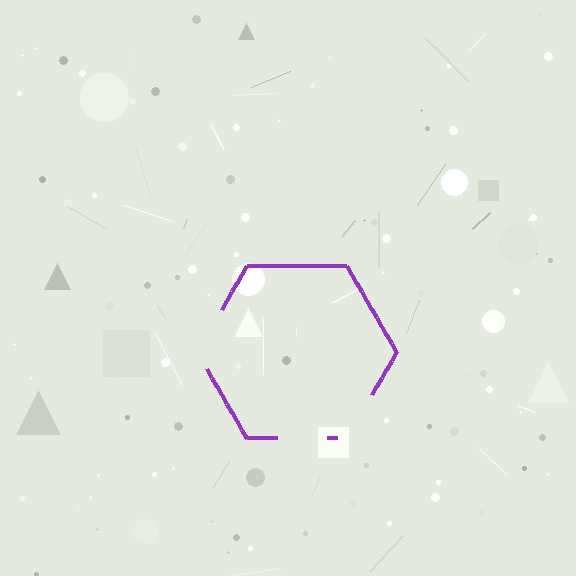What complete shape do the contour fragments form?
The contour fragments form a hexagon.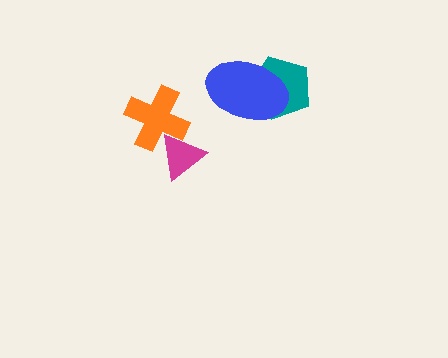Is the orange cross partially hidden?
No, no other shape covers it.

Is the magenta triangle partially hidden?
Yes, it is partially covered by another shape.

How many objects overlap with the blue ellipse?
1 object overlaps with the blue ellipse.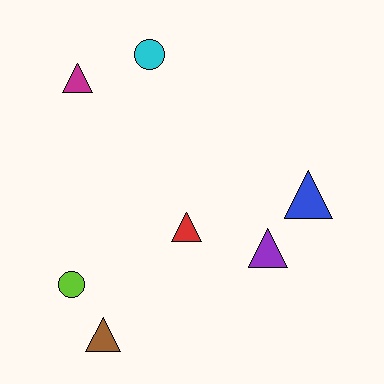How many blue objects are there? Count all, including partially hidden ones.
There is 1 blue object.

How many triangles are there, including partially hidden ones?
There are 5 triangles.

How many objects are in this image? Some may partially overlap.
There are 7 objects.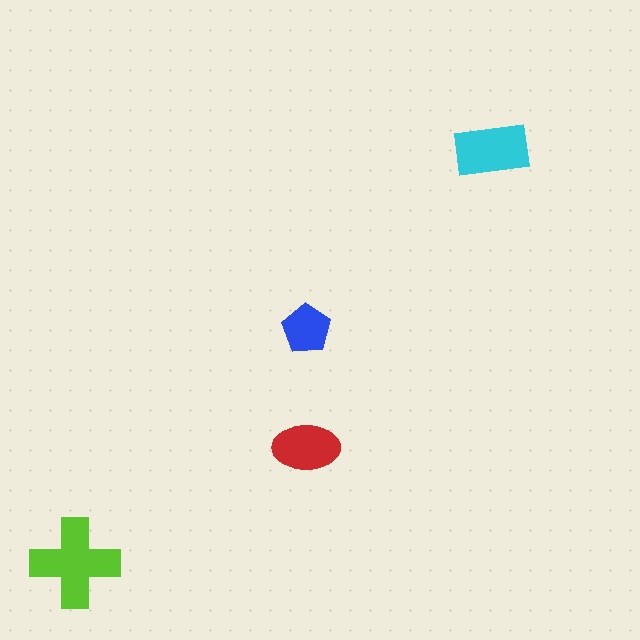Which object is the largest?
The lime cross.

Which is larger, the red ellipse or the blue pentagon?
The red ellipse.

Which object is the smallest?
The blue pentagon.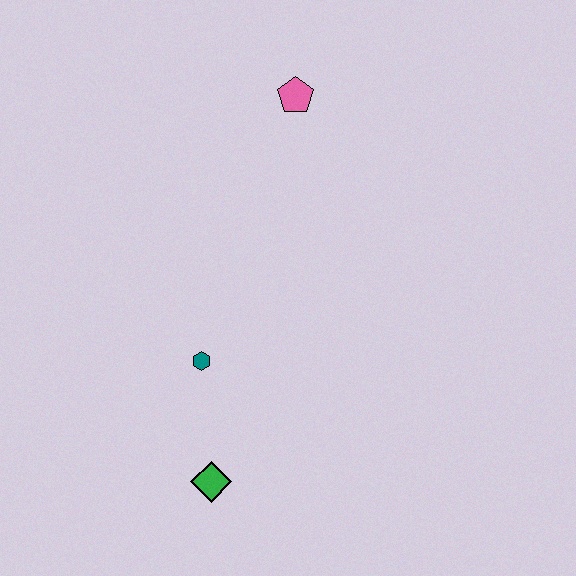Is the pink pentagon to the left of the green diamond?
No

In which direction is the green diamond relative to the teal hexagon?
The green diamond is below the teal hexagon.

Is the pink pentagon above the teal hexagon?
Yes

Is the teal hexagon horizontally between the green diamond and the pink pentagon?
No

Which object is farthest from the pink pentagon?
The green diamond is farthest from the pink pentagon.